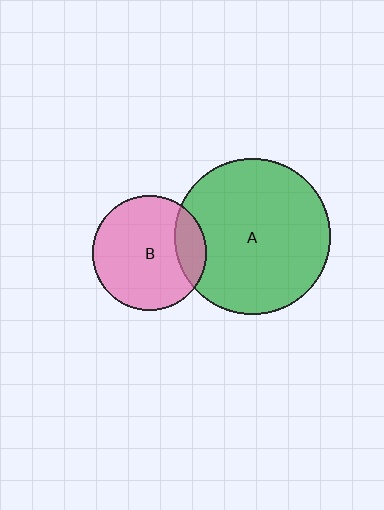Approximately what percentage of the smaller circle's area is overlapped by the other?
Approximately 20%.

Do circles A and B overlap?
Yes.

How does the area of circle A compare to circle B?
Approximately 1.9 times.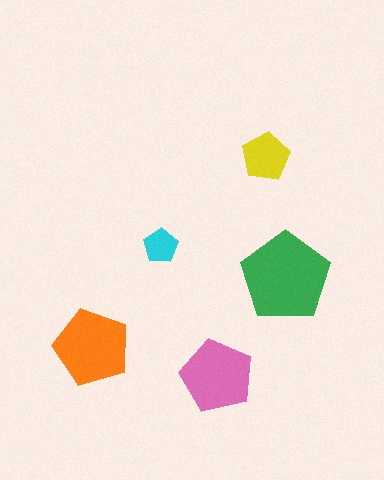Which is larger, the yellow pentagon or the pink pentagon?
The pink one.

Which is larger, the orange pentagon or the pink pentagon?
The orange one.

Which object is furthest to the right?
The green pentagon is rightmost.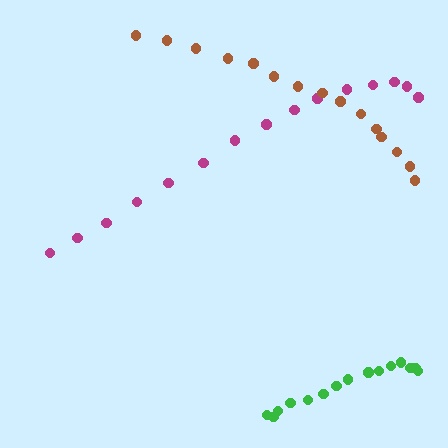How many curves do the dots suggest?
There are 3 distinct paths.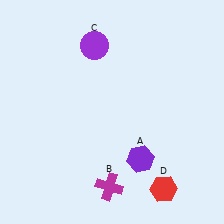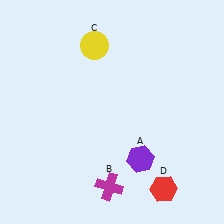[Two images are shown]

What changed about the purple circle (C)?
In Image 1, C is purple. In Image 2, it changed to yellow.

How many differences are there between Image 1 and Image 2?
There is 1 difference between the two images.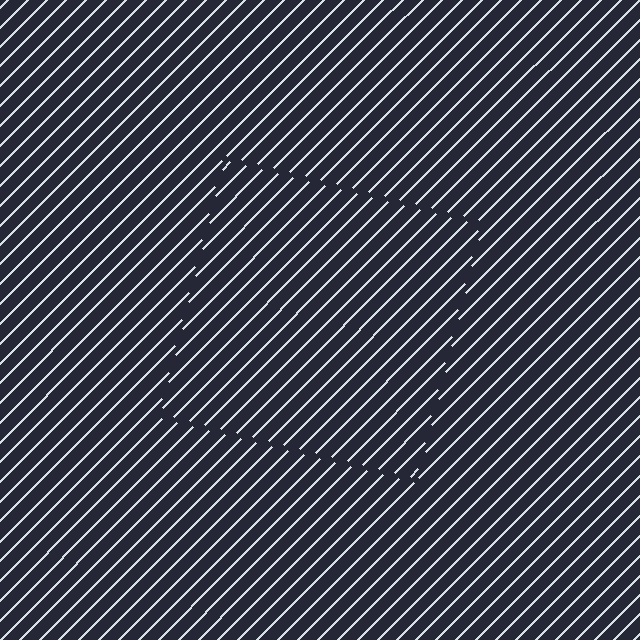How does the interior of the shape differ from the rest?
The interior of the shape contains the same grating, shifted by half a period — the contour is defined by the phase discontinuity where line-ends from the inner and outer gratings abut.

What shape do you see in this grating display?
An illusory square. The interior of the shape contains the same grating, shifted by half a period — the contour is defined by the phase discontinuity where line-ends from the inner and outer gratings abut.